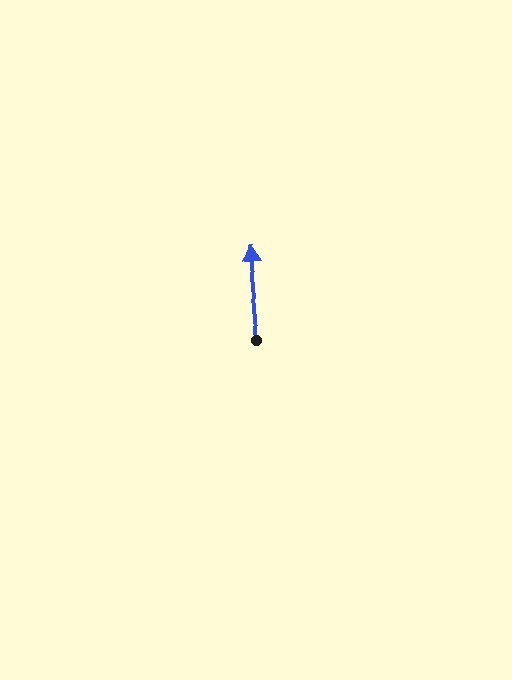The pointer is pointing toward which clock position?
Roughly 12 o'clock.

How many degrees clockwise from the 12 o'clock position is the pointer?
Approximately 355 degrees.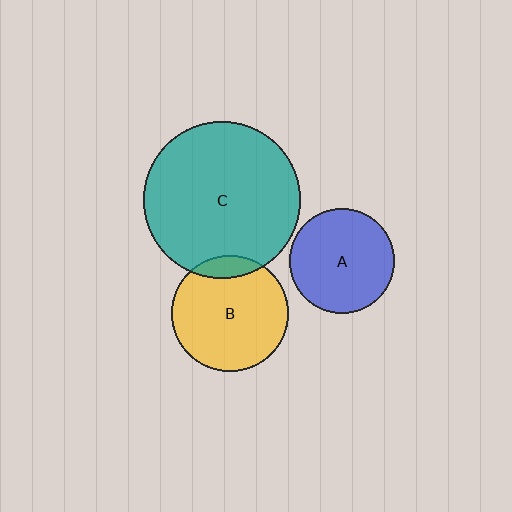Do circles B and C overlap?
Yes.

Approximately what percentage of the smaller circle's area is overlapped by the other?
Approximately 10%.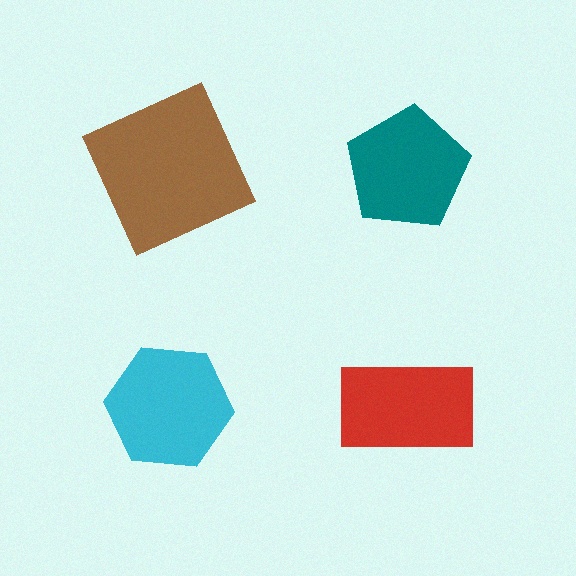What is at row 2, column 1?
A cyan hexagon.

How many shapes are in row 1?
2 shapes.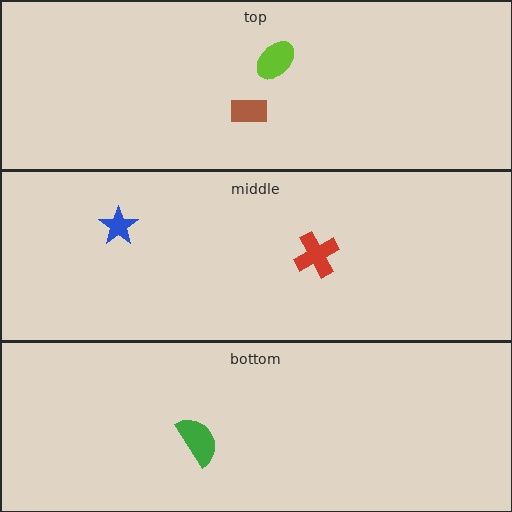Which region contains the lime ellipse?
The top region.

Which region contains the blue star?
The middle region.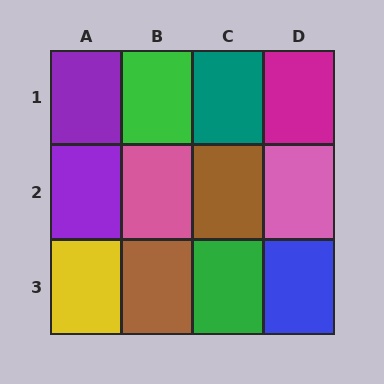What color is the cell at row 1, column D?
Magenta.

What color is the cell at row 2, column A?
Purple.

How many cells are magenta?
1 cell is magenta.